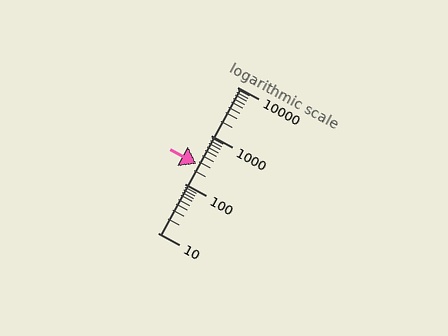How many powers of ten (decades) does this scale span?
The scale spans 3 decades, from 10 to 10000.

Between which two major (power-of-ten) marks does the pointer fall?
The pointer is between 100 and 1000.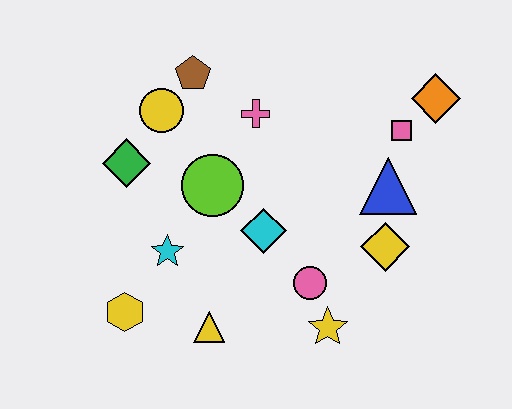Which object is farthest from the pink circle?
The brown pentagon is farthest from the pink circle.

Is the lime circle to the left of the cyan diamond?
Yes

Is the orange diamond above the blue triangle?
Yes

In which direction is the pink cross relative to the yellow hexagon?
The pink cross is above the yellow hexagon.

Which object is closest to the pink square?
The orange diamond is closest to the pink square.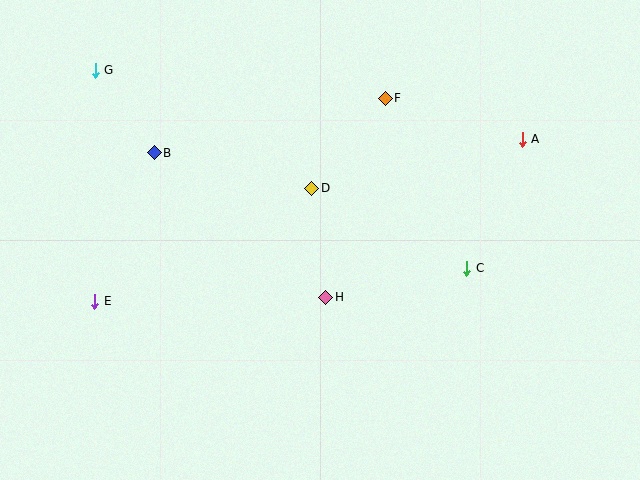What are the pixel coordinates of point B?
Point B is at (154, 153).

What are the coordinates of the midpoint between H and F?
The midpoint between H and F is at (356, 198).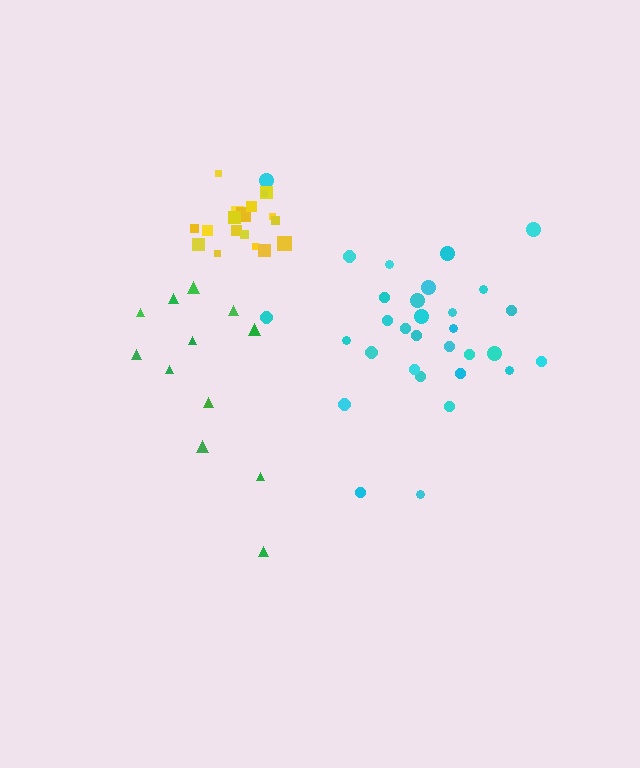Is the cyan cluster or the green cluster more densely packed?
Cyan.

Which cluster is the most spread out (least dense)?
Green.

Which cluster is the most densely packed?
Yellow.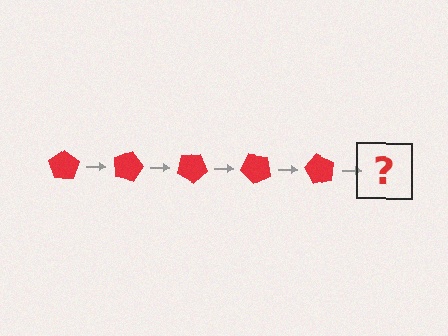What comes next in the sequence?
The next element should be a red pentagon rotated 75 degrees.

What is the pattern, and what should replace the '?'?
The pattern is that the pentagon rotates 15 degrees each step. The '?' should be a red pentagon rotated 75 degrees.